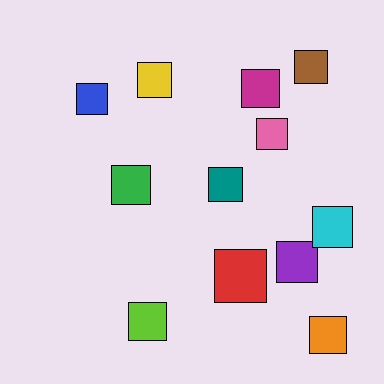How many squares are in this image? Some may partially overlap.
There are 12 squares.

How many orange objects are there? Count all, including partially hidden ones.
There is 1 orange object.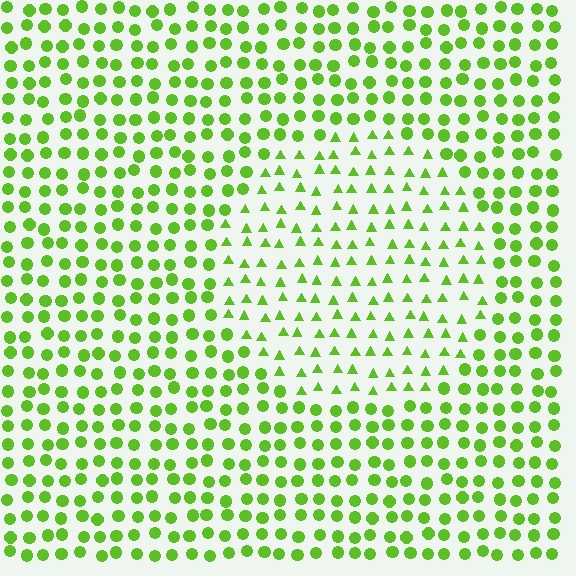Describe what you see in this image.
The image is filled with small lime elements arranged in a uniform grid. A circle-shaped region contains triangles, while the surrounding area contains circles. The boundary is defined purely by the change in element shape.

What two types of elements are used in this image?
The image uses triangles inside the circle region and circles outside it.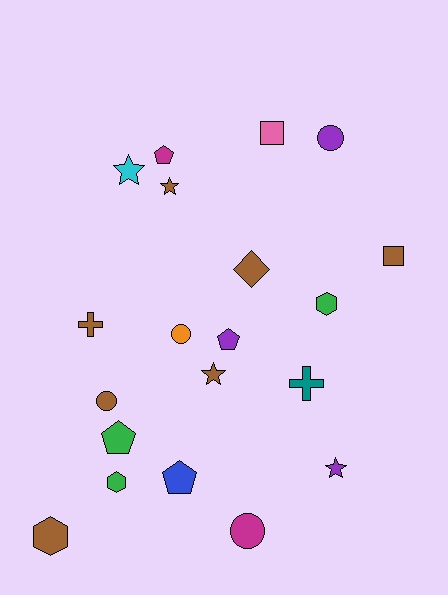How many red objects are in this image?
There are no red objects.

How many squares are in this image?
There are 2 squares.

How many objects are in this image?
There are 20 objects.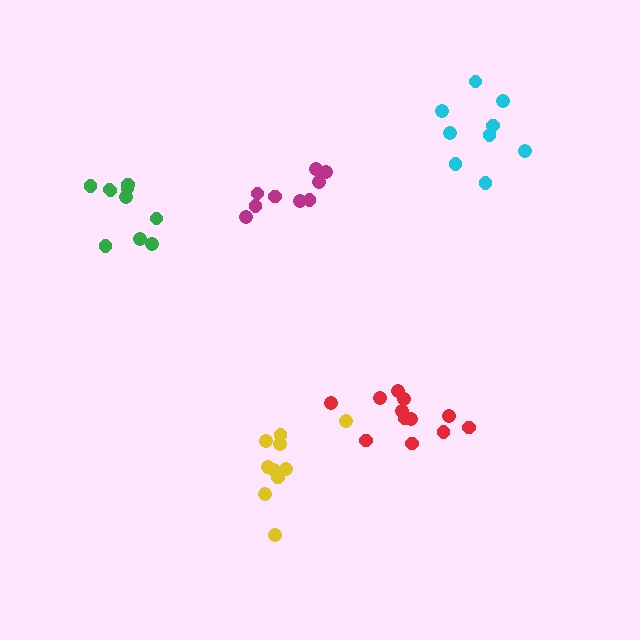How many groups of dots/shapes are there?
There are 5 groups.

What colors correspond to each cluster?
The clusters are colored: magenta, green, cyan, red, yellow.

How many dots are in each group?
Group 1: 9 dots, Group 2: 10 dots, Group 3: 9 dots, Group 4: 12 dots, Group 5: 10 dots (50 total).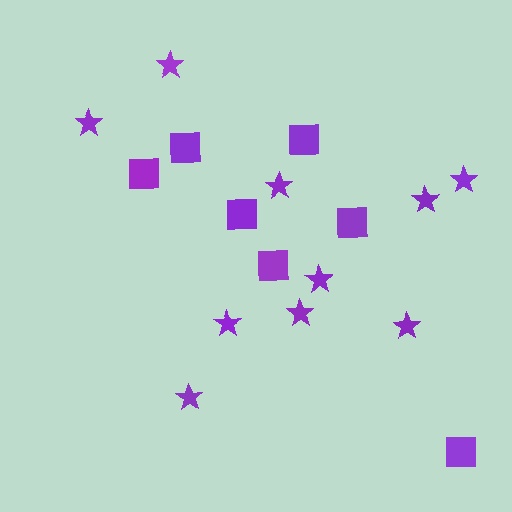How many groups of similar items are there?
There are 2 groups: one group of stars (10) and one group of squares (7).